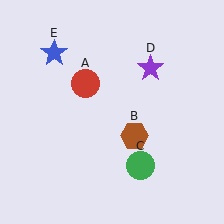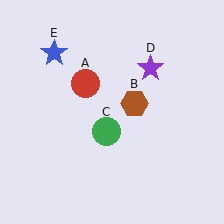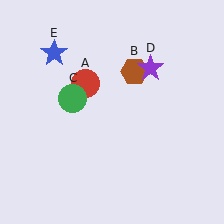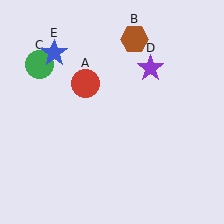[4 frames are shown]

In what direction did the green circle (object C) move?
The green circle (object C) moved up and to the left.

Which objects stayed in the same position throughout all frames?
Red circle (object A) and purple star (object D) and blue star (object E) remained stationary.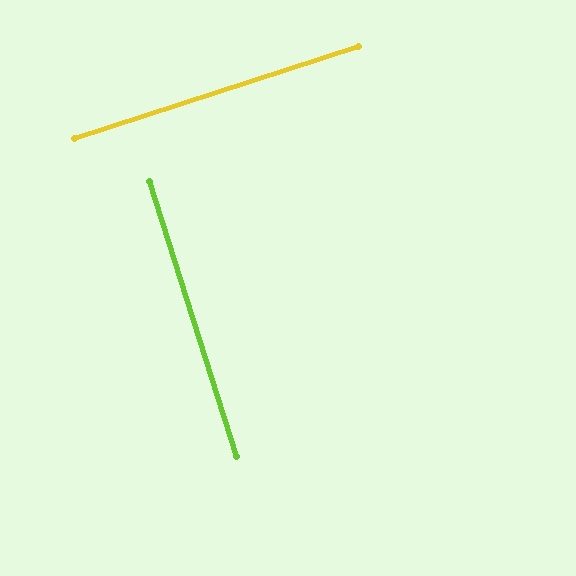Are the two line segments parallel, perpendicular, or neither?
Perpendicular — they meet at approximately 90°.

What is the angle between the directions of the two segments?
Approximately 90 degrees.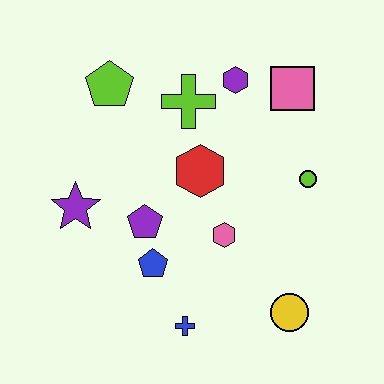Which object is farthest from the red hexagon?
The yellow circle is farthest from the red hexagon.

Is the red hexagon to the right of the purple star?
Yes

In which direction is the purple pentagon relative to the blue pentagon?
The purple pentagon is above the blue pentagon.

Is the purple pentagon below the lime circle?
Yes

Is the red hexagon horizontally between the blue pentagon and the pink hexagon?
Yes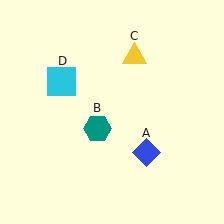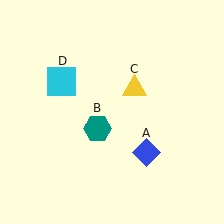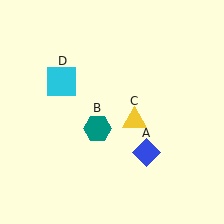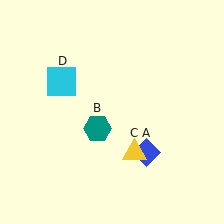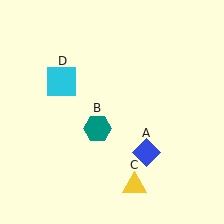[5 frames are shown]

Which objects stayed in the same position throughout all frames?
Blue diamond (object A) and teal hexagon (object B) and cyan square (object D) remained stationary.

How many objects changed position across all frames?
1 object changed position: yellow triangle (object C).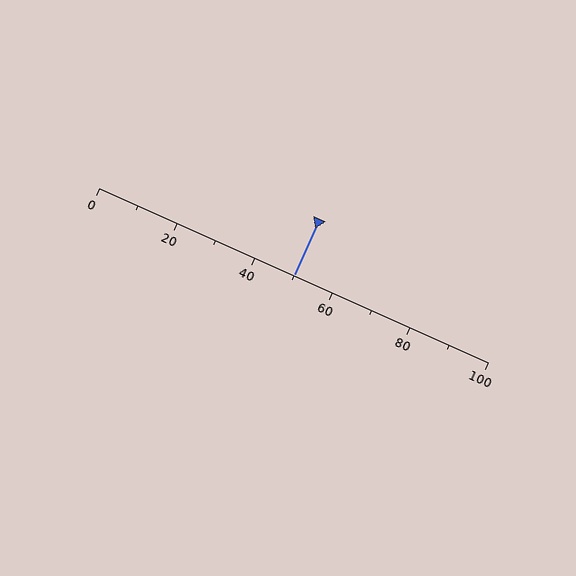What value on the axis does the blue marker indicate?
The marker indicates approximately 50.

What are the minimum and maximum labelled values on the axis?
The axis runs from 0 to 100.